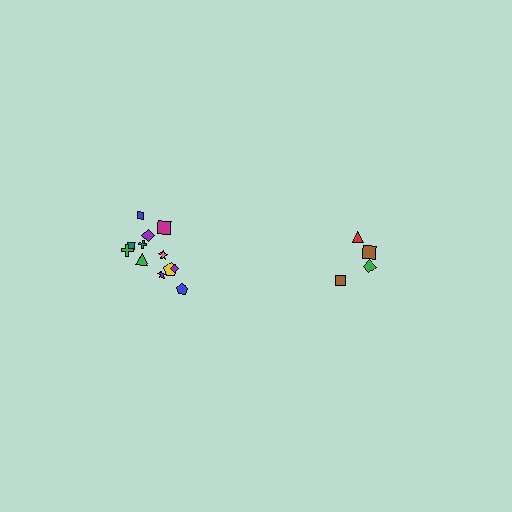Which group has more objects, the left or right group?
The left group.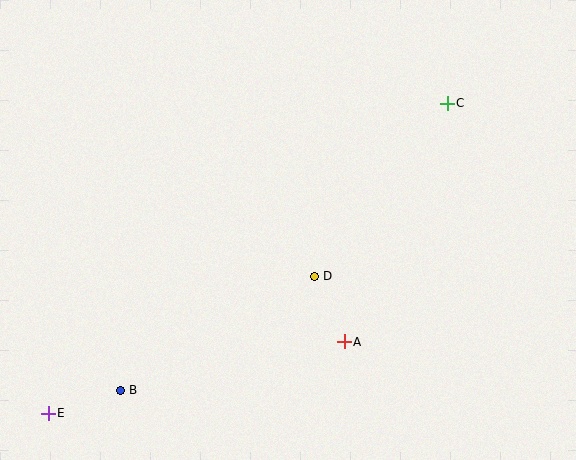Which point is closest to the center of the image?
Point D at (314, 276) is closest to the center.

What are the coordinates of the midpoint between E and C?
The midpoint between E and C is at (248, 258).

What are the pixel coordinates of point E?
Point E is at (48, 413).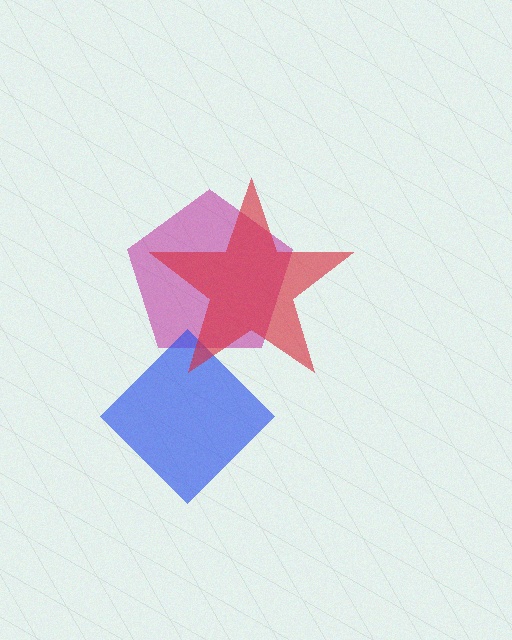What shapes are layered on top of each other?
The layered shapes are: a magenta pentagon, a blue diamond, a red star.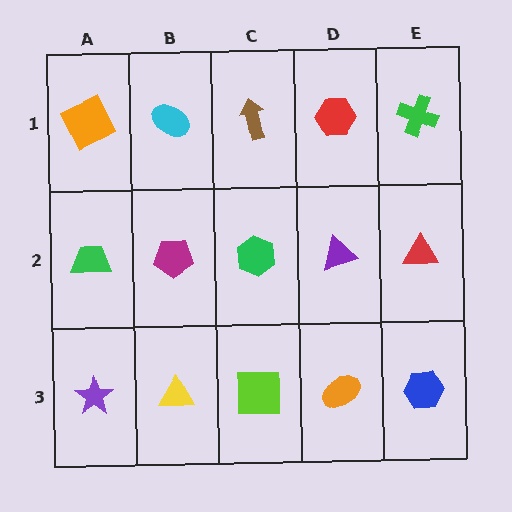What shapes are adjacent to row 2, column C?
A brown arrow (row 1, column C), a lime square (row 3, column C), a magenta pentagon (row 2, column B), a purple triangle (row 2, column D).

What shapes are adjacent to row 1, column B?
A magenta pentagon (row 2, column B), an orange square (row 1, column A), a brown arrow (row 1, column C).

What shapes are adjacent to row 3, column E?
A red triangle (row 2, column E), an orange ellipse (row 3, column D).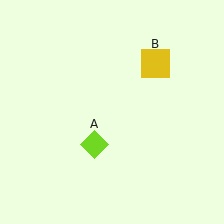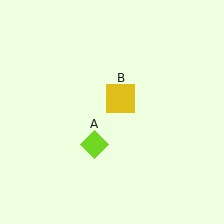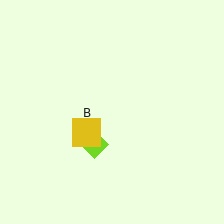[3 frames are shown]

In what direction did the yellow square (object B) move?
The yellow square (object B) moved down and to the left.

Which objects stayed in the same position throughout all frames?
Lime diamond (object A) remained stationary.